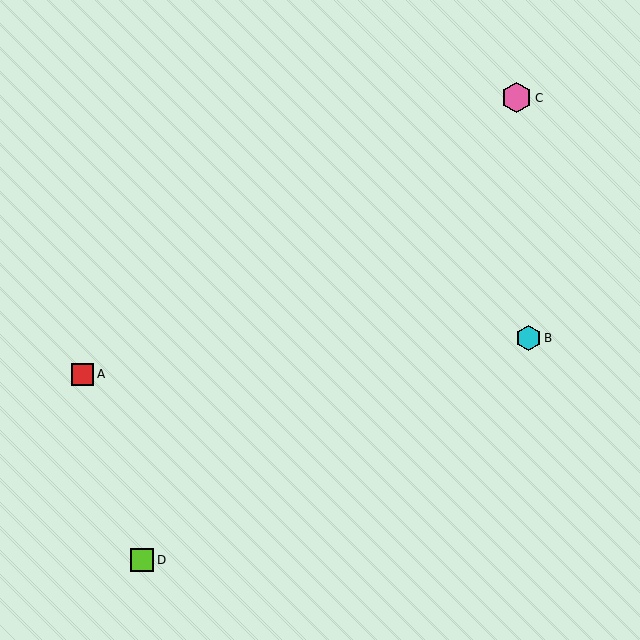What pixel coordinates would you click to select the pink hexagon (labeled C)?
Click at (517, 98) to select the pink hexagon C.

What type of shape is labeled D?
Shape D is a lime square.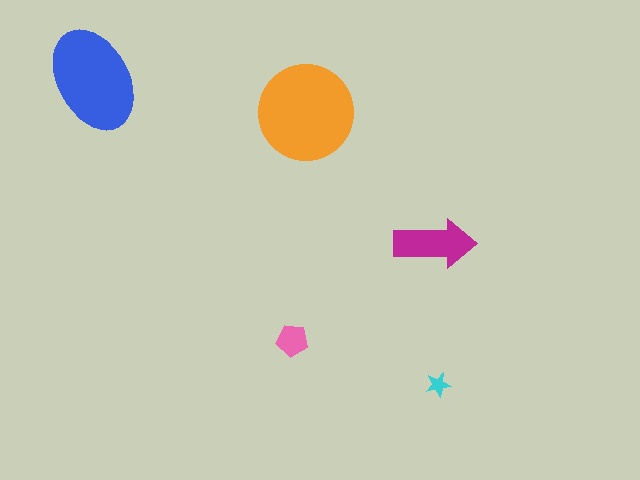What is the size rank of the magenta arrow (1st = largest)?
3rd.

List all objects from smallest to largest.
The cyan star, the pink pentagon, the magenta arrow, the blue ellipse, the orange circle.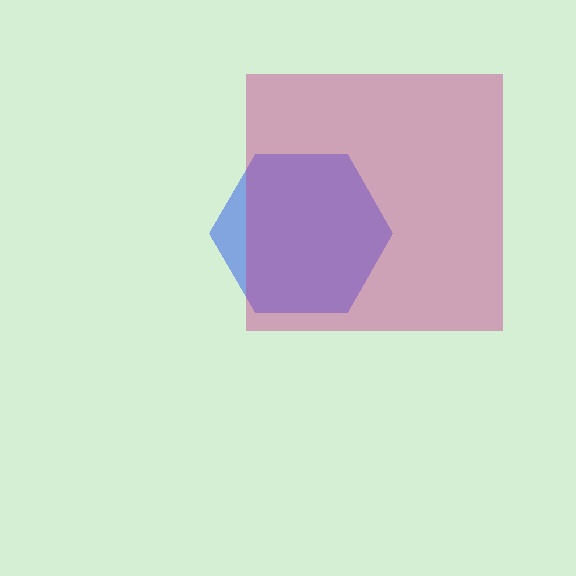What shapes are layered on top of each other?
The layered shapes are: a blue hexagon, a magenta square.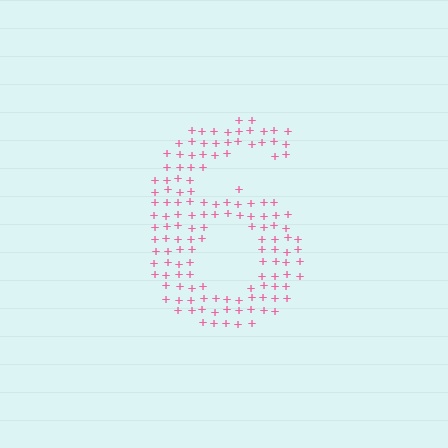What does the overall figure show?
The overall figure shows the digit 6.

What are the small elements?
The small elements are plus signs.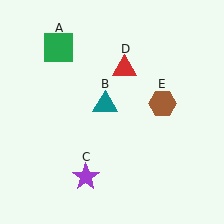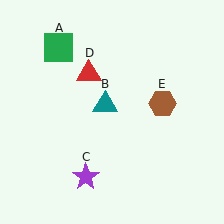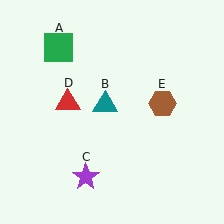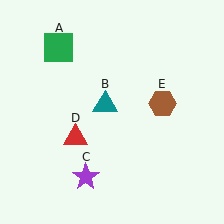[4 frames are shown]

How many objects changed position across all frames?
1 object changed position: red triangle (object D).